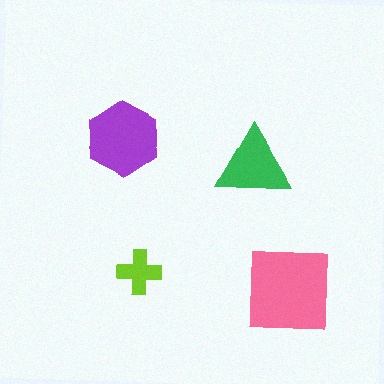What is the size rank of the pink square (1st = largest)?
1st.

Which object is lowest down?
The pink square is bottommost.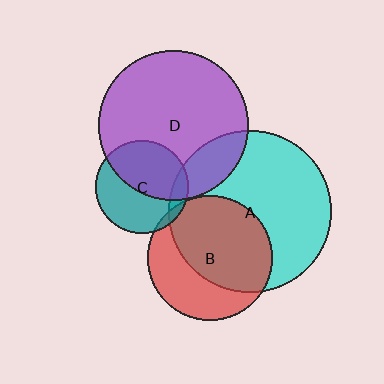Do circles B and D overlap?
Yes.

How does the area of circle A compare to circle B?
Approximately 1.7 times.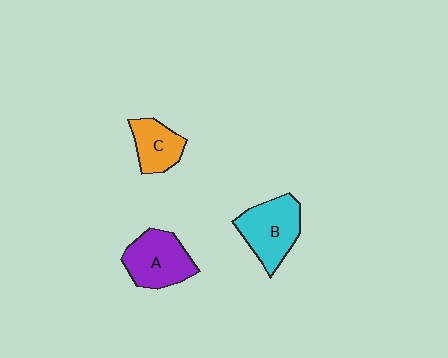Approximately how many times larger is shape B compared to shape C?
Approximately 1.5 times.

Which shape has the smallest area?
Shape C (orange).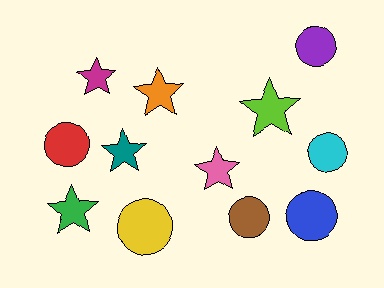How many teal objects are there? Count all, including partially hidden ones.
There is 1 teal object.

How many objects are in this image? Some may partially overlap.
There are 12 objects.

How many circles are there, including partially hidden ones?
There are 6 circles.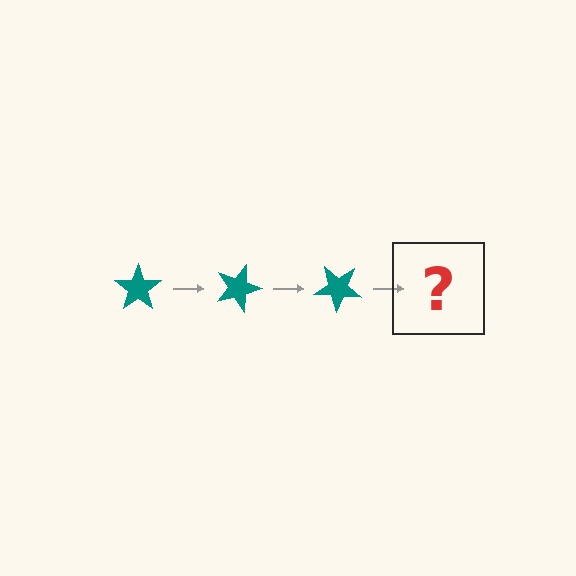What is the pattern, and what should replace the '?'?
The pattern is that the star rotates 20 degrees each step. The '?' should be a teal star rotated 60 degrees.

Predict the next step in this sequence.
The next step is a teal star rotated 60 degrees.